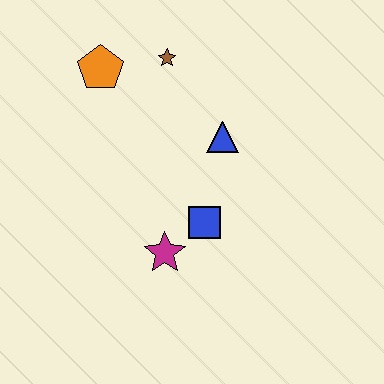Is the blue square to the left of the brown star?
No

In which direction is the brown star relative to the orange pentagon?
The brown star is to the right of the orange pentagon.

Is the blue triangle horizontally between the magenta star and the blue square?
No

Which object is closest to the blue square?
The magenta star is closest to the blue square.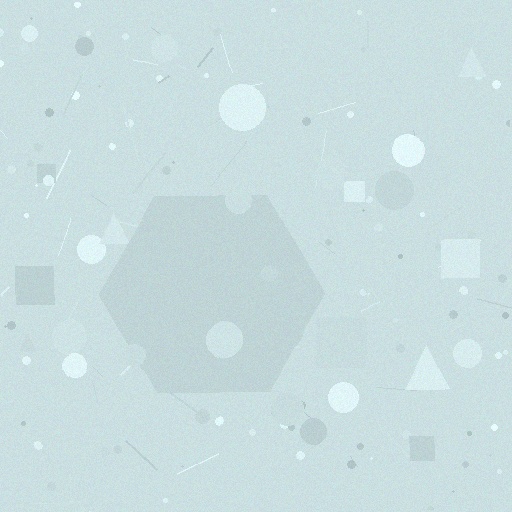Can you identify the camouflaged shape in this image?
The camouflaged shape is a hexagon.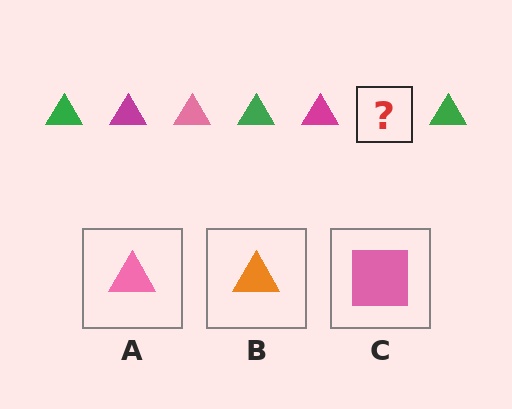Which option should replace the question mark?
Option A.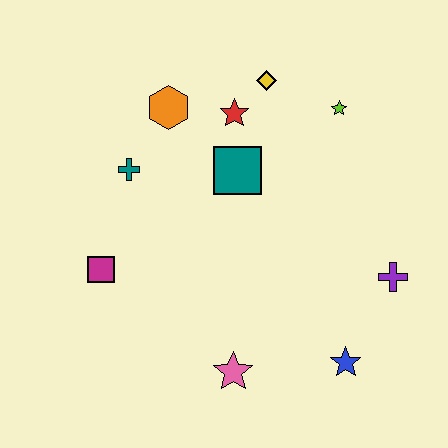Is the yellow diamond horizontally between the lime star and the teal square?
Yes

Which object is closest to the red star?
The yellow diamond is closest to the red star.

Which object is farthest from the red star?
The blue star is farthest from the red star.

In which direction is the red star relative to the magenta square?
The red star is above the magenta square.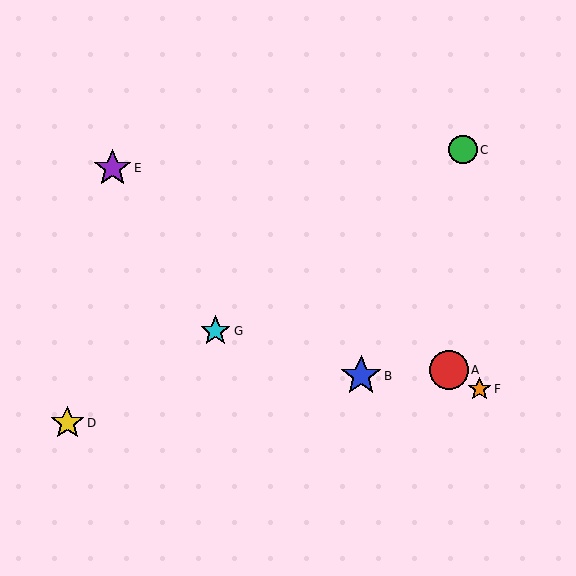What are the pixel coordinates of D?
Object D is at (67, 423).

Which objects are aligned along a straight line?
Objects A, E, F are aligned along a straight line.